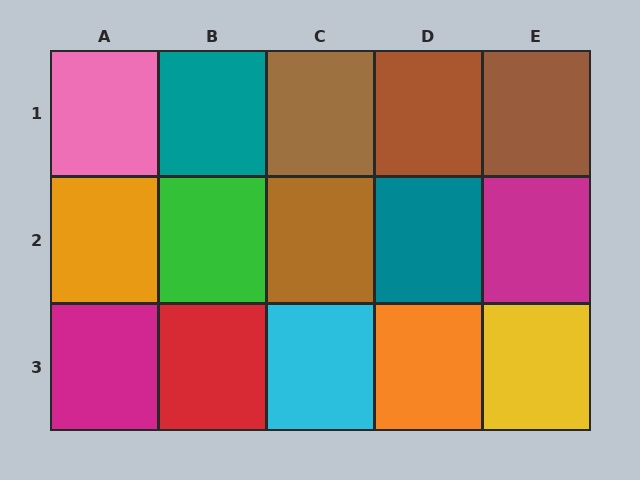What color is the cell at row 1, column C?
Brown.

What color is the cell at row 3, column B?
Red.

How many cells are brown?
4 cells are brown.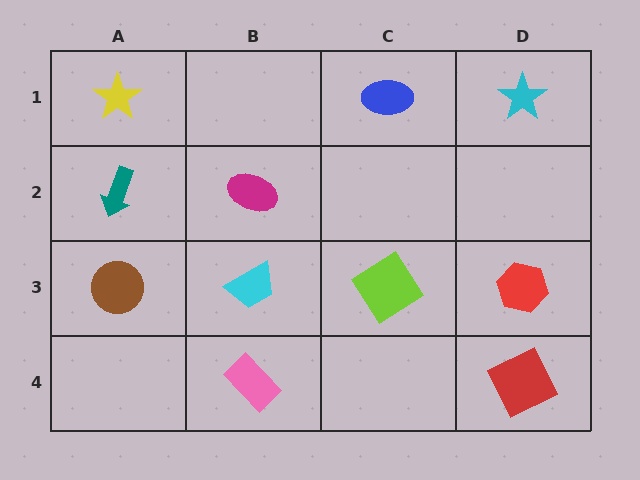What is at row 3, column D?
A red hexagon.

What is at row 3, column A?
A brown circle.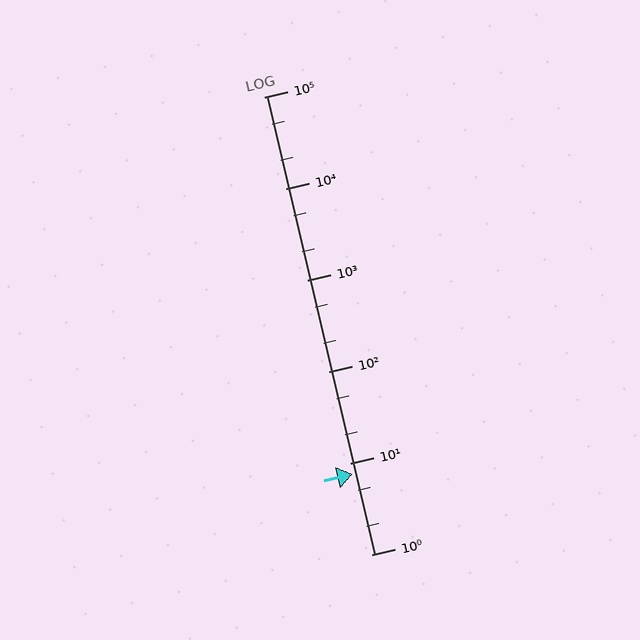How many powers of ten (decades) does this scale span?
The scale spans 5 decades, from 1 to 100000.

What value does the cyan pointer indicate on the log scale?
The pointer indicates approximately 7.6.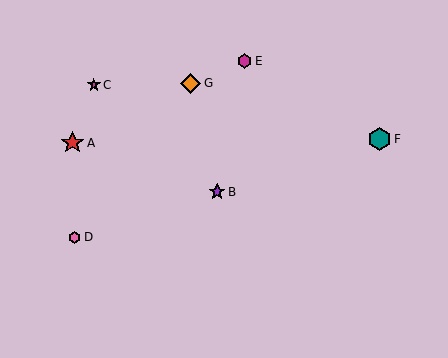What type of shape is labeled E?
Shape E is a magenta hexagon.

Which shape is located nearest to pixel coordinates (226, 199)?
The purple star (labeled B) at (217, 192) is nearest to that location.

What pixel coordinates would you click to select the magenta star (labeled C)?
Click at (94, 85) to select the magenta star C.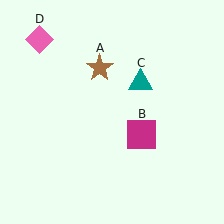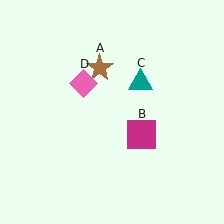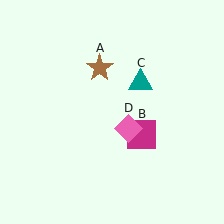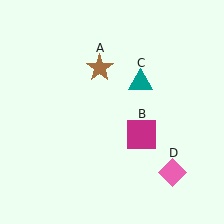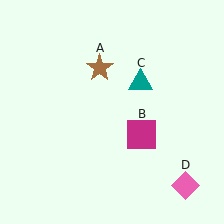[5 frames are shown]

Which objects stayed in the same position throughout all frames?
Brown star (object A) and magenta square (object B) and teal triangle (object C) remained stationary.